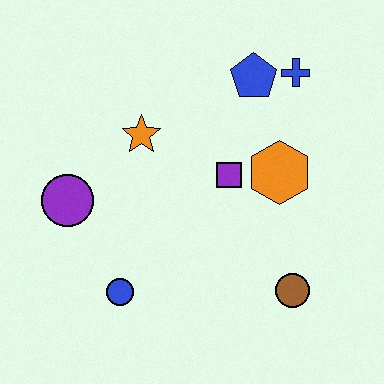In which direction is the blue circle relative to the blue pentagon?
The blue circle is below the blue pentagon.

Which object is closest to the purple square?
The orange hexagon is closest to the purple square.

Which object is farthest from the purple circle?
The blue cross is farthest from the purple circle.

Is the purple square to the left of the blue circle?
No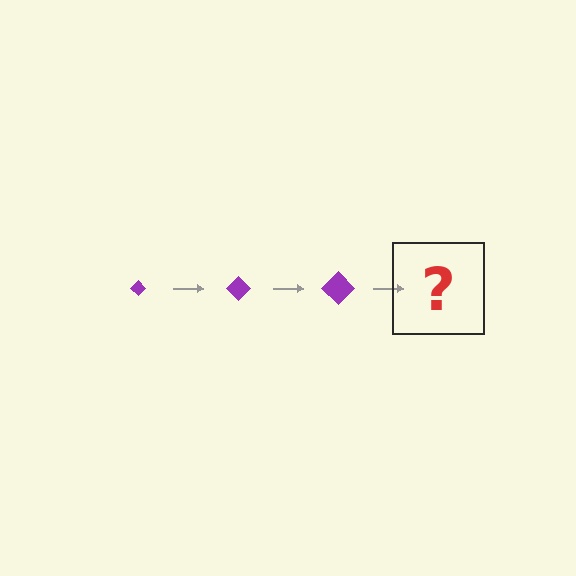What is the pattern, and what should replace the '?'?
The pattern is that the diamond gets progressively larger each step. The '?' should be a purple diamond, larger than the previous one.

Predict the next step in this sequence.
The next step is a purple diamond, larger than the previous one.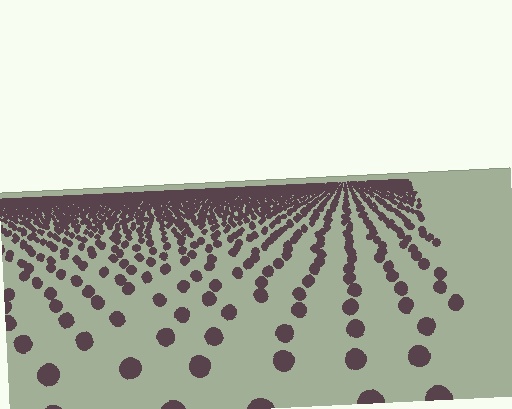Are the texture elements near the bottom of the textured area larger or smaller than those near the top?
Larger. Near the bottom, elements are closer to the viewer and appear at a bigger on-screen size.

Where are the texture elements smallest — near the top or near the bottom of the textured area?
Near the top.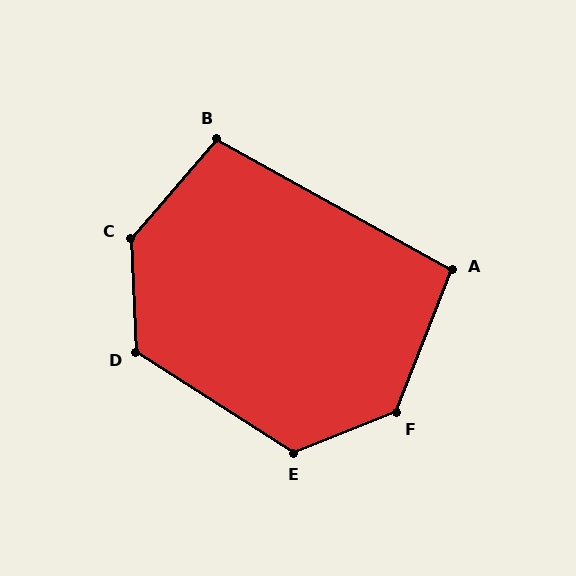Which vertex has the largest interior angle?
C, at approximately 136 degrees.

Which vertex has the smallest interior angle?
A, at approximately 98 degrees.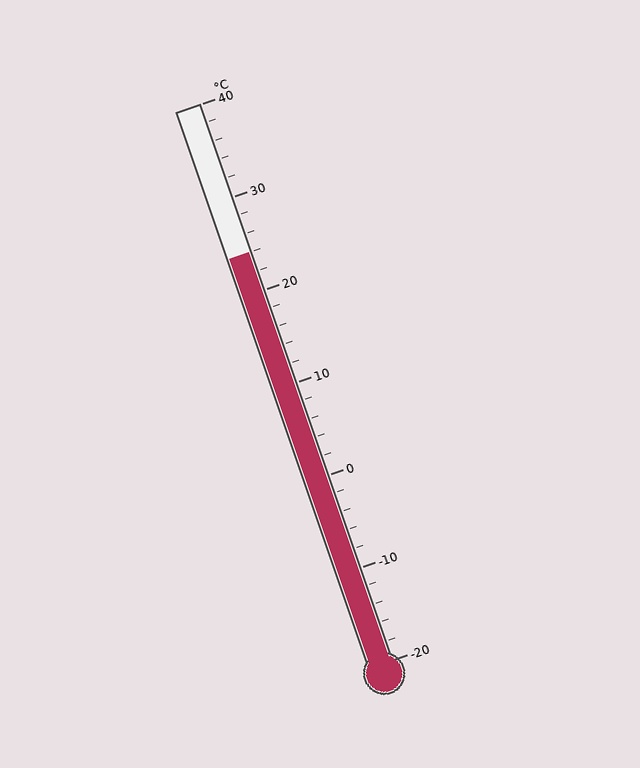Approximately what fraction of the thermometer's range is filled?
The thermometer is filled to approximately 75% of its range.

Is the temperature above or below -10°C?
The temperature is above -10°C.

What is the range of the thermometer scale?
The thermometer scale ranges from -20°C to 40°C.